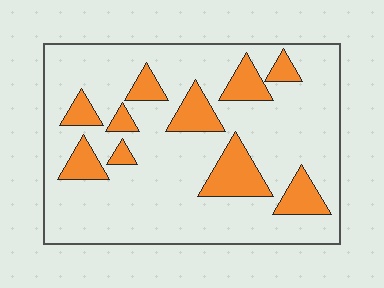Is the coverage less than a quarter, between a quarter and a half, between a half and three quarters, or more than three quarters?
Less than a quarter.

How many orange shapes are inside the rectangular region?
10.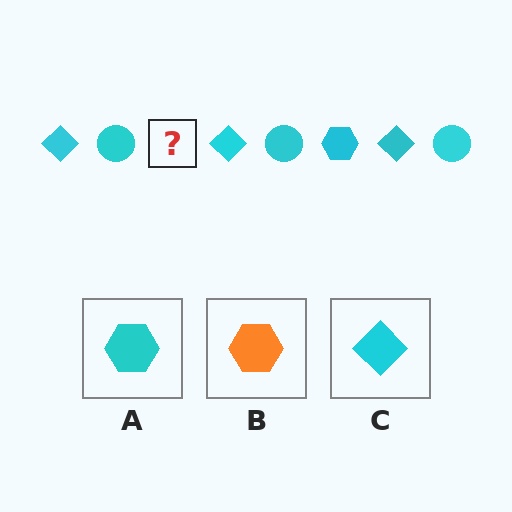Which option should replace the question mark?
Option A.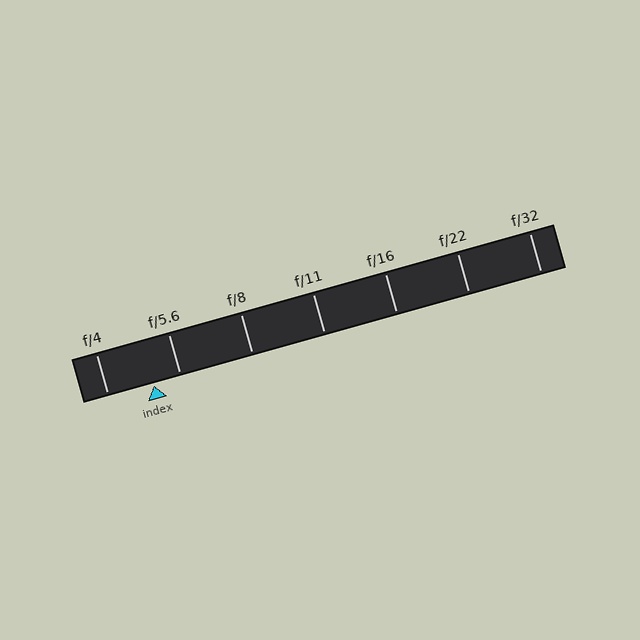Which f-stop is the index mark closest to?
The index mark is closest to f/5.6.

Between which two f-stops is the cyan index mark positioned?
The index mark is between f/4 and f/5.6.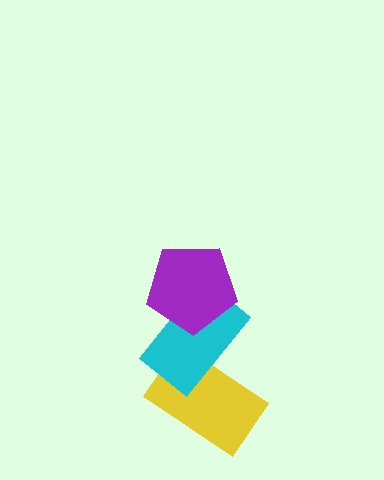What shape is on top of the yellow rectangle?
The cyan rectangle is on top of the yellow rectangle.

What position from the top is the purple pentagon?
The purple pentagon is 1st from the top.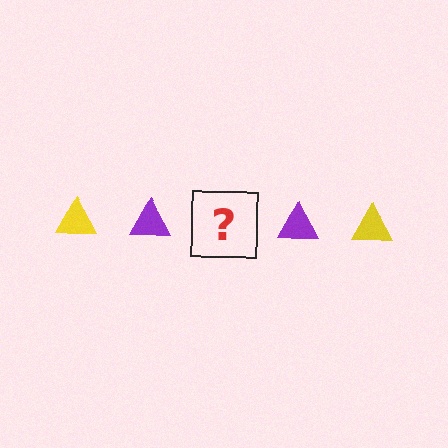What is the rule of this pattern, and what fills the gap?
The rule is that the pattern cycles through yellow, purple triangles. The gap should be filled with a yellow triangle.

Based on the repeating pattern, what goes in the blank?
The blank should be a yellow triangle.